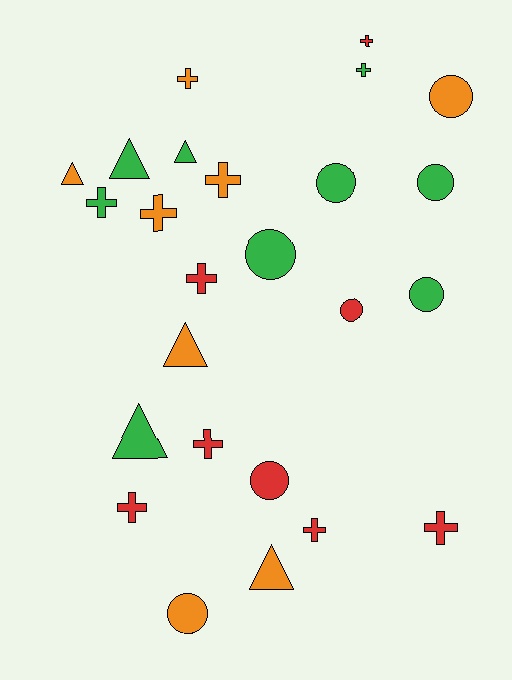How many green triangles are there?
There are 3 green triangles.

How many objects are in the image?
There are 25 objects.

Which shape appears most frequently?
Cross, with 11 objects.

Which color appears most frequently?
Green, with 9 objects.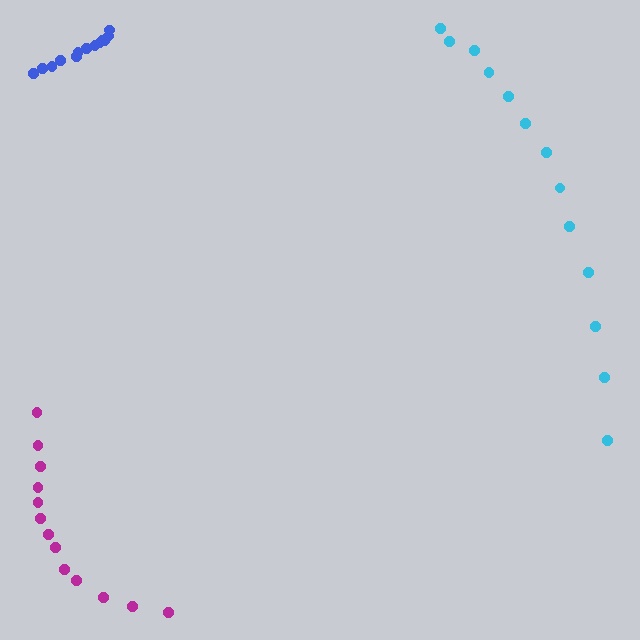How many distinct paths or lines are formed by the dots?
There are 3 distinct paths.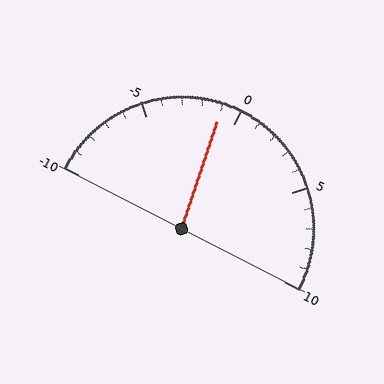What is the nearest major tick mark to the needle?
The nearest major tick mark is 0.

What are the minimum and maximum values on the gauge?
The gauge ranges from -10 to 10.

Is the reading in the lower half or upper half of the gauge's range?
The reading is in the lower half of the range (-10 to 10).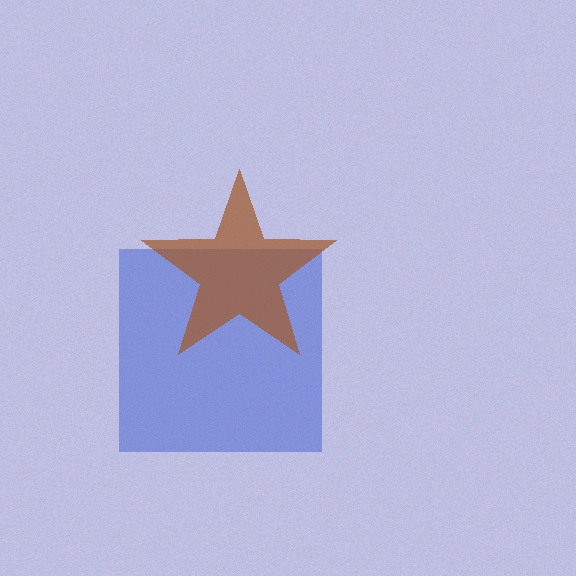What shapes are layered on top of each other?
The layered shapes are: a blue square, a brown star.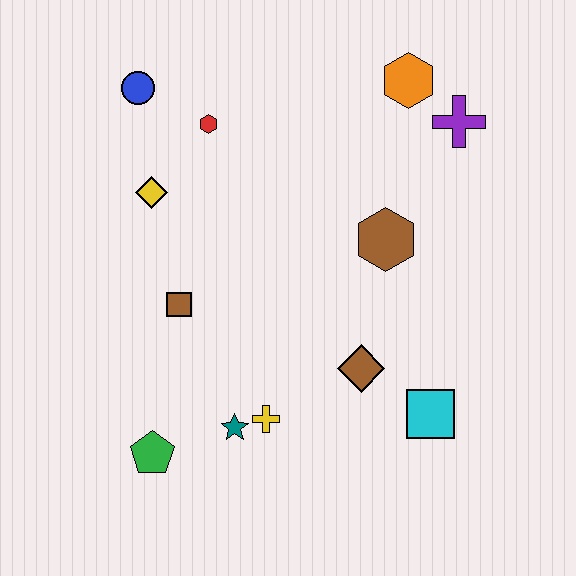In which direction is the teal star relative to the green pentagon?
The teal star is to the right of the green pentagon.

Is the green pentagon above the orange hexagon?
No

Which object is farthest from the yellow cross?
The orange hexagon is farthest from the yellow cross.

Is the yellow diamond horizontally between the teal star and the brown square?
No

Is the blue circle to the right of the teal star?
No